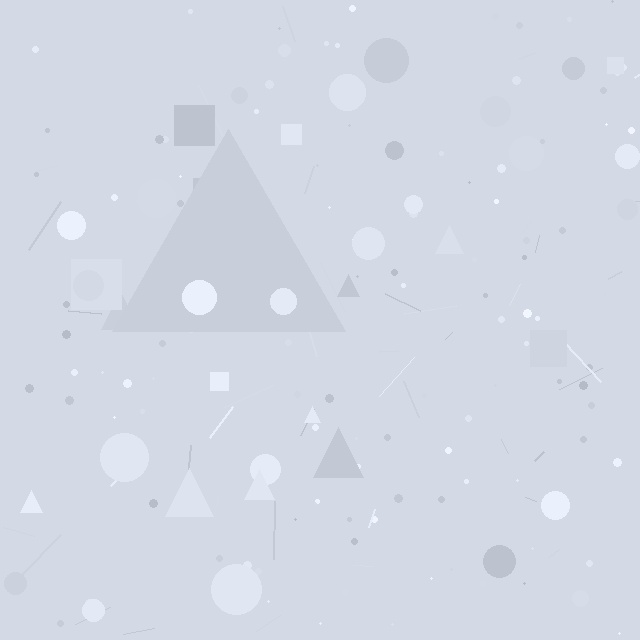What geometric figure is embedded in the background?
A triangle is embedded in the background.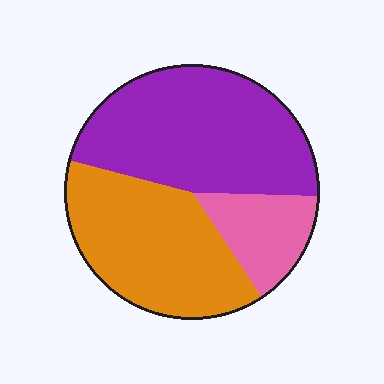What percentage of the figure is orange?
Orange takes up between a third and a half of the figure.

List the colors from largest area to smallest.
From largest to smallest: purple, orange, pink.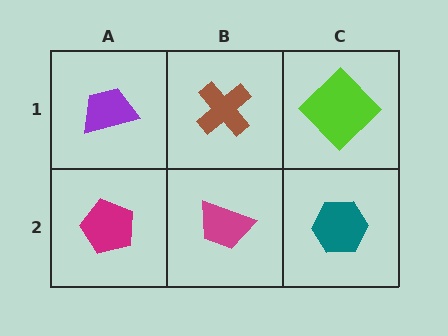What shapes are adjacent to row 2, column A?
A purple trapezoid (row 1, column A), a magenta trapezoid (row 2, column B).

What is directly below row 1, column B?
A magenta trapezoid.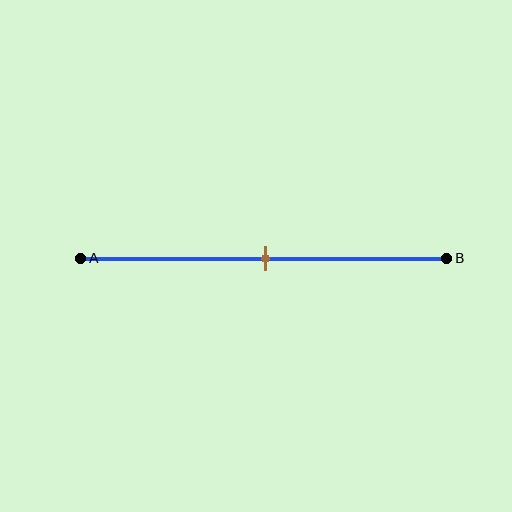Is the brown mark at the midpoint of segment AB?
Yes, the mark is approximately at the midpoint.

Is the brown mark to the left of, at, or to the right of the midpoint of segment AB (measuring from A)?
The brown mark is approximately at the midpoint of segment AB.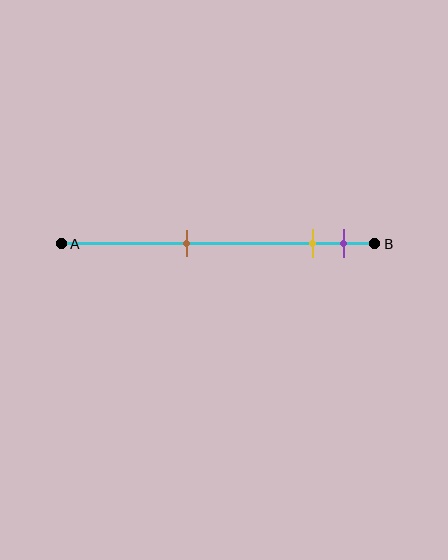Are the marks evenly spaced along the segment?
No, the marks are not evenly spaced.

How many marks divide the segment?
There are 3 marks dividing the segment.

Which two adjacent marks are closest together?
The yellow and purple marks are the closest adjacent pair.